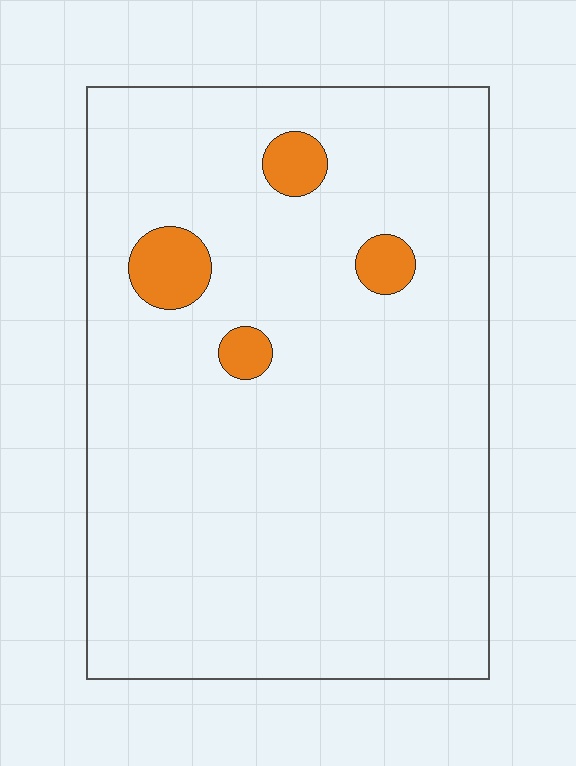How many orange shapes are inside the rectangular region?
4.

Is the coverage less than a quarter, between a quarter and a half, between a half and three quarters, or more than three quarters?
Less than a quarter.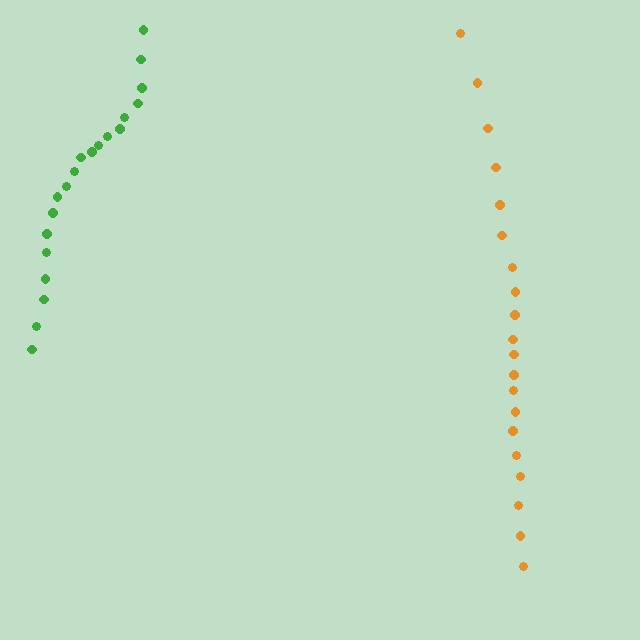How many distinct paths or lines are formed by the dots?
There are 2 distinct paths.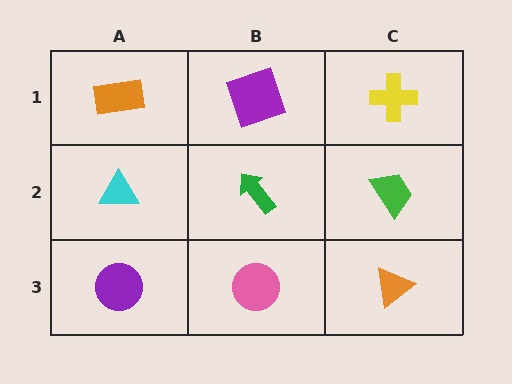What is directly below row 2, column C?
An orange triangle.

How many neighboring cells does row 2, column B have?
4.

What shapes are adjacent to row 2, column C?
A yellow cross (row 1, column C), an orange triangle (row 3, column C), a green arrow (row 2, column B).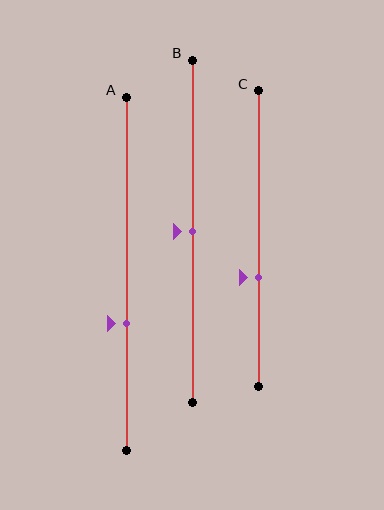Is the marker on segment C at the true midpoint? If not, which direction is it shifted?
No, the marker on segment C is shifted downward by about 13% of the segment length.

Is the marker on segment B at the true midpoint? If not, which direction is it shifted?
Yes, the marker on segment B is at the true midpoint.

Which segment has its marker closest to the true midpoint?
Segment B has its marker closest to the true midpoint.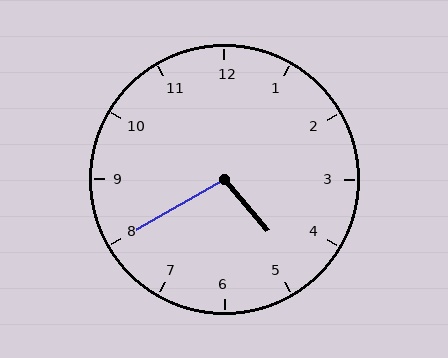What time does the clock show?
4:40.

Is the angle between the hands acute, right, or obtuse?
It is obtuse.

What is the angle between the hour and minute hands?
Approximately 100 degrees.